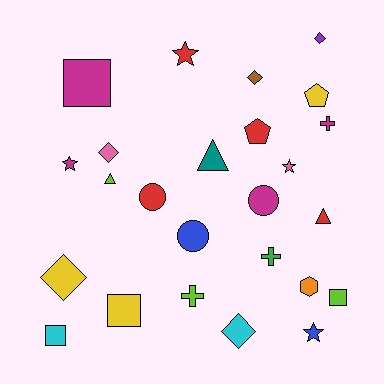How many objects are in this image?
There are 25 objects.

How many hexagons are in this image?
There is 1 hexagon.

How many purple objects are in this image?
There is 1 purple object.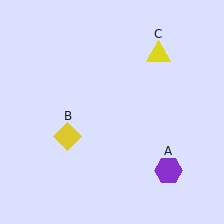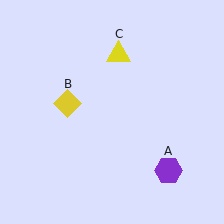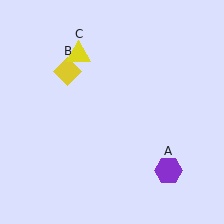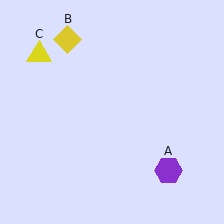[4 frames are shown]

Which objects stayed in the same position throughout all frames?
Purple hexagon (object A) remained stationary.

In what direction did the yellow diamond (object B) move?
The yellow diamond (object B) moved up.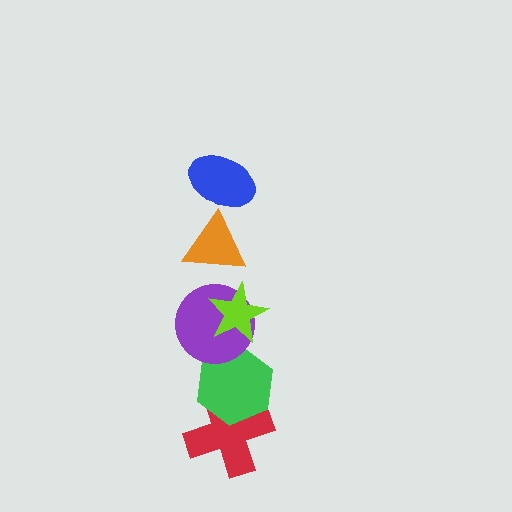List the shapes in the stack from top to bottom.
From top to bottom: the blue ellipse, the orange triangle, the lime star, the purple circle, the green hexagon, the red cross.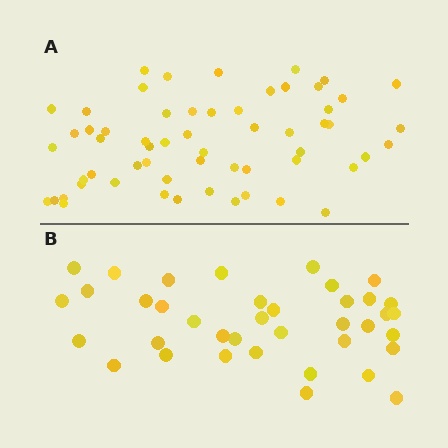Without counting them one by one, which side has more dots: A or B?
Region A (the top region) has more dots.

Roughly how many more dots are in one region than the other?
Region A has approximately 20 more dots than region B.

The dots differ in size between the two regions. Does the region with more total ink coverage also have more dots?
No. Region B has more total ink coverage because its dots are larger, but region A actually contains more individual dots. Total area can be misleading — the number of items is what matters here.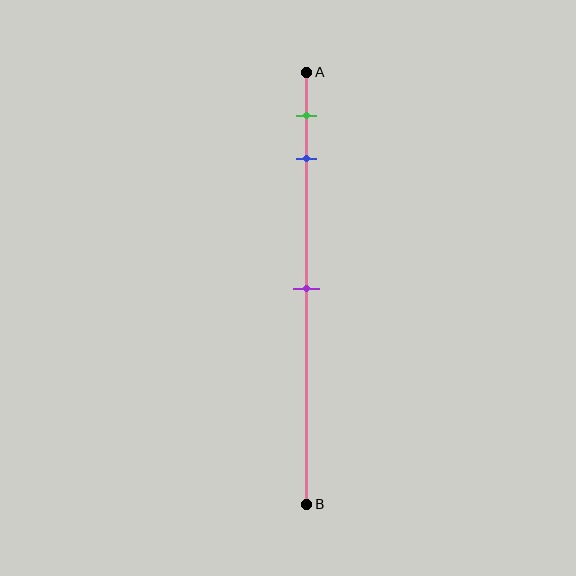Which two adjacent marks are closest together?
The green and blue marks are the closest adjacent pair.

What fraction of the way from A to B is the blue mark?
The blue mark is approximately 20% (0.2) of the way from A to B.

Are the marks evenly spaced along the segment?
No, the marks are not evenly spaced.